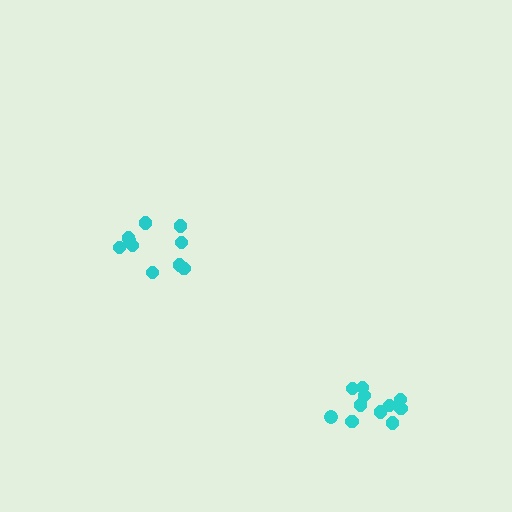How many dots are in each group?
Group 1: 11 dots, Group 2: 10 dots (21 total).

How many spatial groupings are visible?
There are 2 spatial groupings.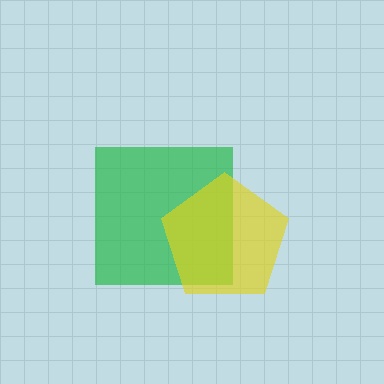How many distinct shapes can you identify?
There are 2 distinct shapes: a green square, a yellow pentagon.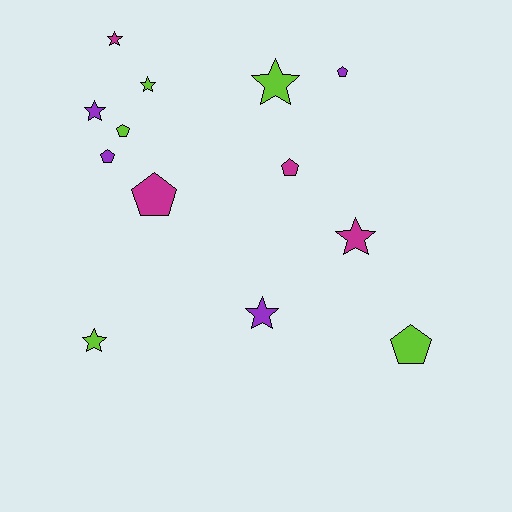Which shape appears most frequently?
Star, with 7 objects.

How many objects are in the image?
There are 13 objects.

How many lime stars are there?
There are 3 lime stars.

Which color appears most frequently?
Lime, with 5 objects.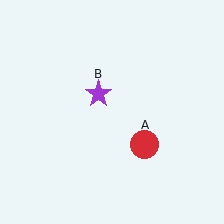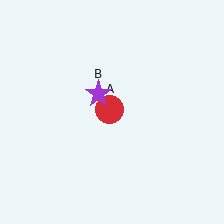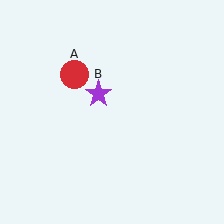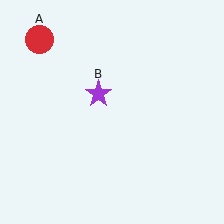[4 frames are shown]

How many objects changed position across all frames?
1 object changed position: red circle (object A).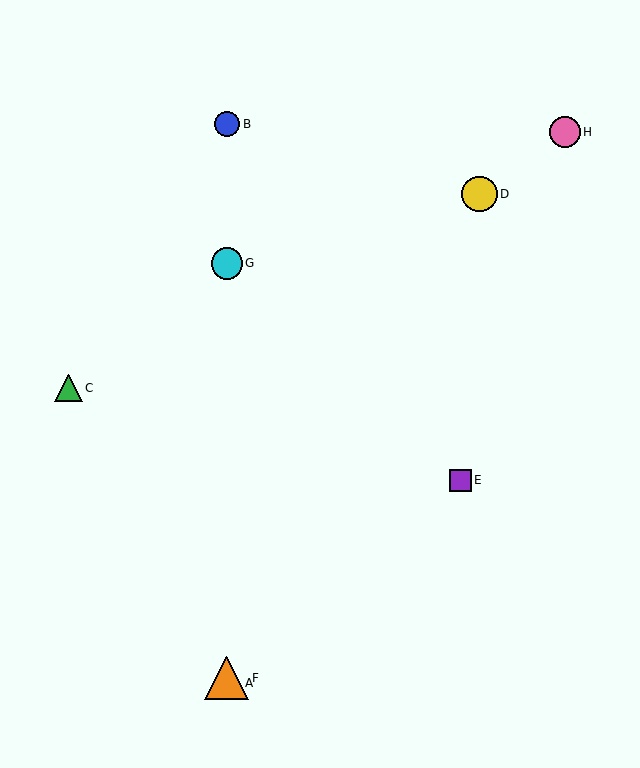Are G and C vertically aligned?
No, G is at x≈227 and C is at x≈69.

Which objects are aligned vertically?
Objects A, B, F, G are aligned vertically.